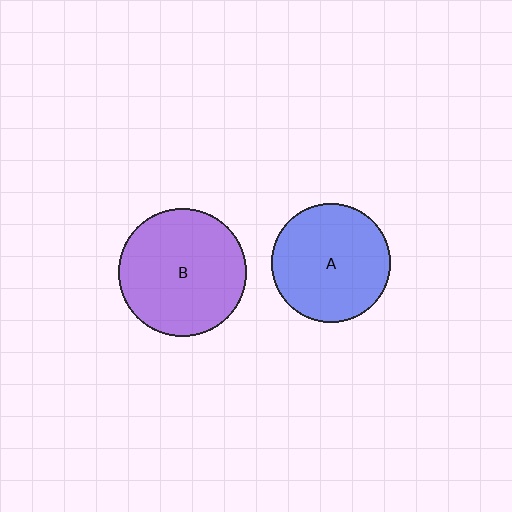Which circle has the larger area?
Circle B (purple).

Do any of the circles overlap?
No, none of the circles overlap.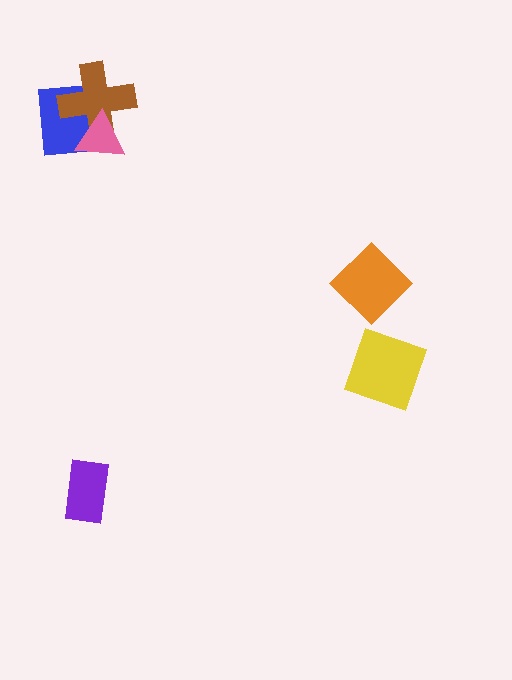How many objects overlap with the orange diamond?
0 objects overlap with the orange diamond.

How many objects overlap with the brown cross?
2 objects overlap with the brown cross.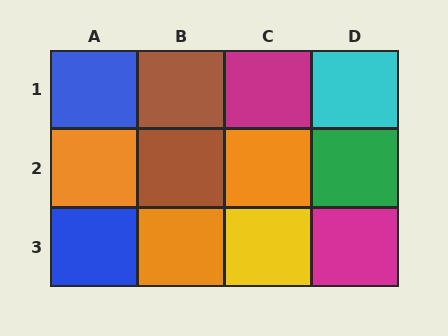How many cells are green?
1 cell is green.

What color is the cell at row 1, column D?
Cyan.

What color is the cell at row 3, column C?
Yellow.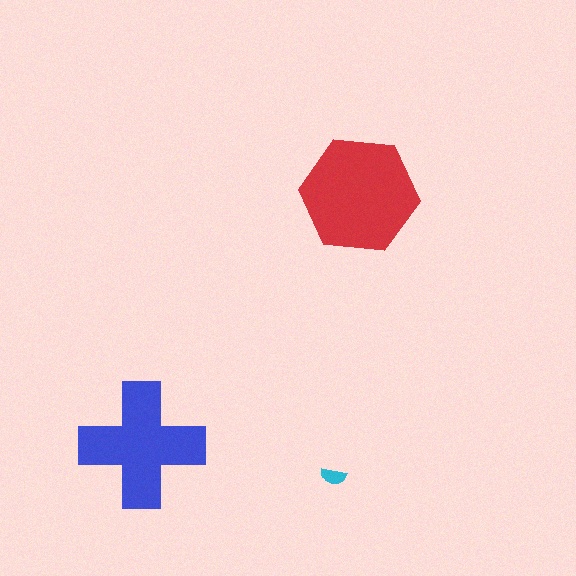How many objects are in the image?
There are 3 objects in the image.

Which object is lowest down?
The cyan semicircle is bottommost.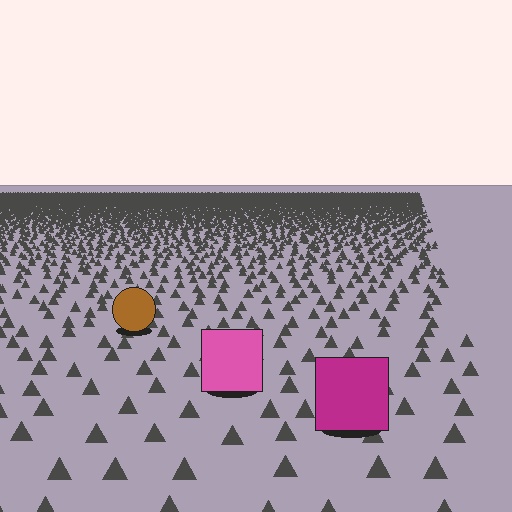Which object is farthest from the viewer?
The brown circle is farthest from the viewer. It appears smaller and the ground texture around it is denser.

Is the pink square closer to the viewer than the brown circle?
Yes. The pink square is closer — you can tell from the texture gradient: the ground texture is coarser near it.